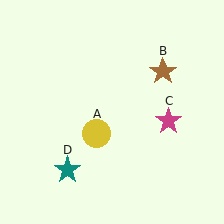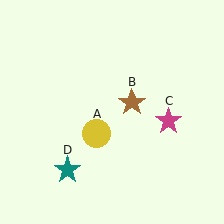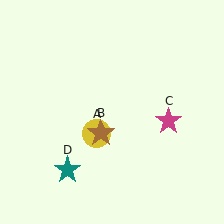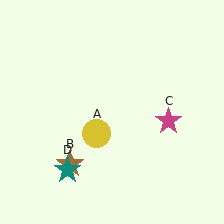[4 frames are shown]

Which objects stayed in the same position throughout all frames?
Yellow circle (object A) and magenta star (object C) and teal star (object D) remained stationary.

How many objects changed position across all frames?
1 object changed position: brown star (object B).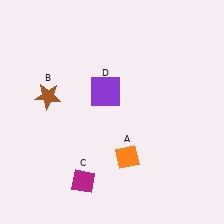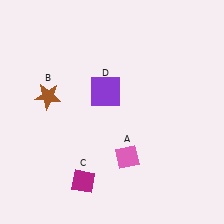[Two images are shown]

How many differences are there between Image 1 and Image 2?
There is 1 difference between the two images.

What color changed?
The diamond (A) changed from orange in Image 1 to pink in Image 2.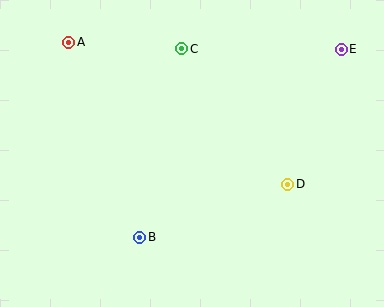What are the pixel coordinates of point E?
Point E is at (341, 49).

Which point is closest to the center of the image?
Point B at (140, 237) is closest to the center.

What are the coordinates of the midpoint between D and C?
The midpoint between D and C is at (235, 116).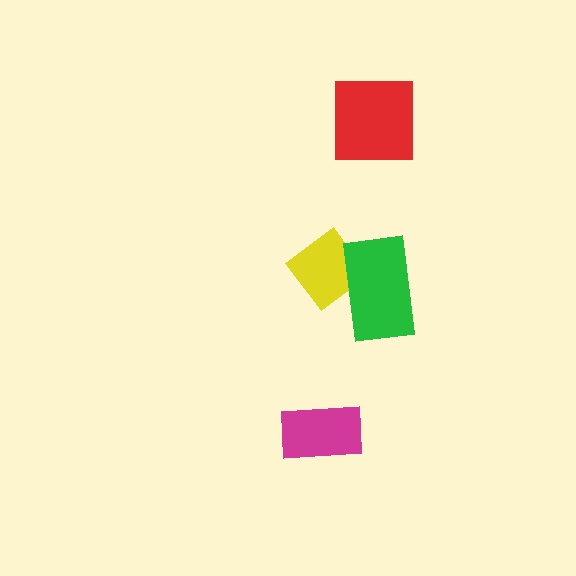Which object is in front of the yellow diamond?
The green rectangle is in front of the yellow diamond.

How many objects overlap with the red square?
0 objects overlap with the red square.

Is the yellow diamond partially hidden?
Yes, it is partially covered by another shape.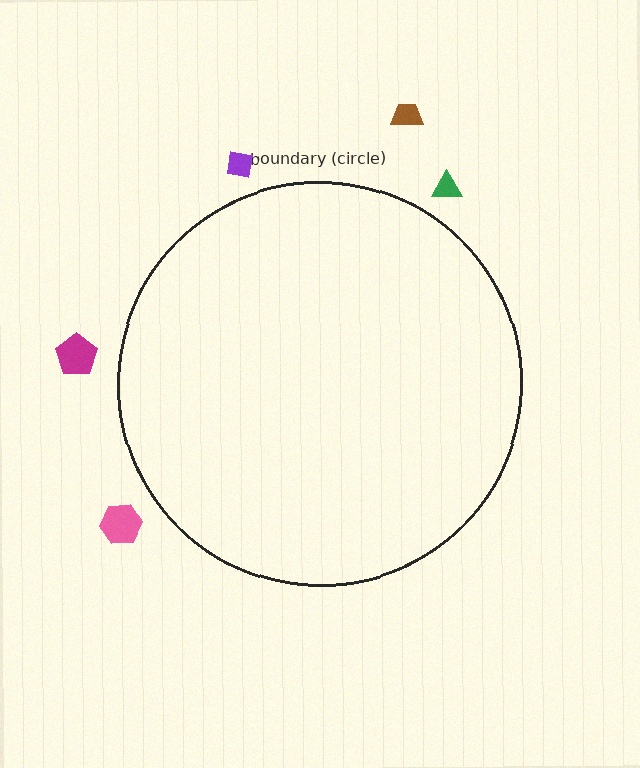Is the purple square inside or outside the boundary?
Outside.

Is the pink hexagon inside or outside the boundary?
Outside.